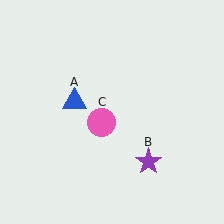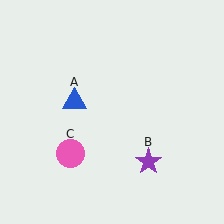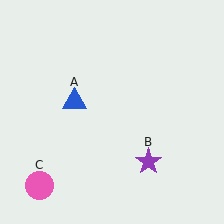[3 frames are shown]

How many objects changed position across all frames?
1 object changed position: pink circle (object C).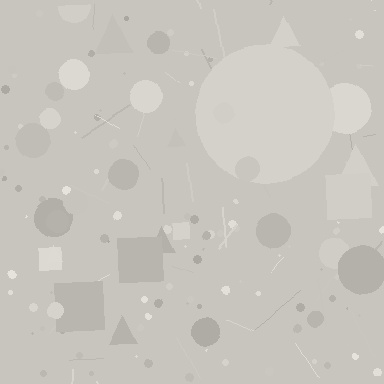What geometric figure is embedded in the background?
A circle is embedded in the background.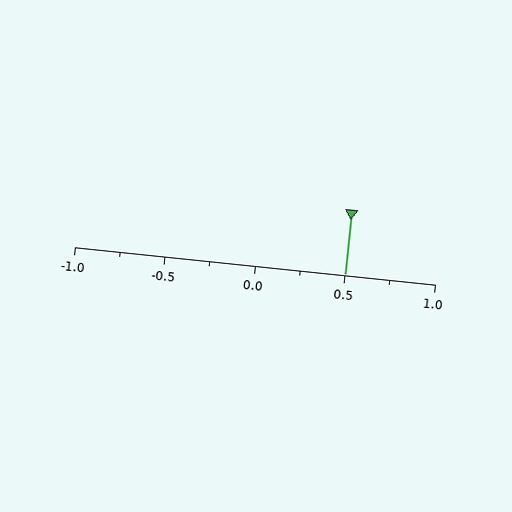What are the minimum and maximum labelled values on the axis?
The axis runs from -1.0 to 1.0.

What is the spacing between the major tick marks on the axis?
The major ticks are spaced 0.5 apart.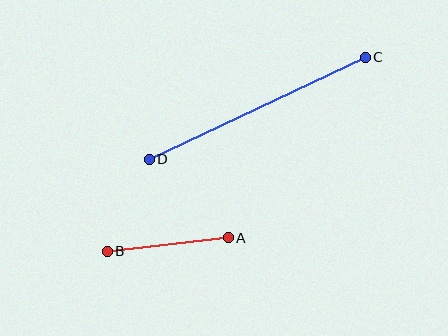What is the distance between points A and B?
The distance is approximately 122 pixels.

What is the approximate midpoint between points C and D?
The midpoint is at approximately (257, 108) pixels.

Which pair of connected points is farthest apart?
Points C and D are farthest apart.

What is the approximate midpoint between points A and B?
The midpoint is at approximately (168, 245) pixels.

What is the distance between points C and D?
The distance is approximately 239 pixels.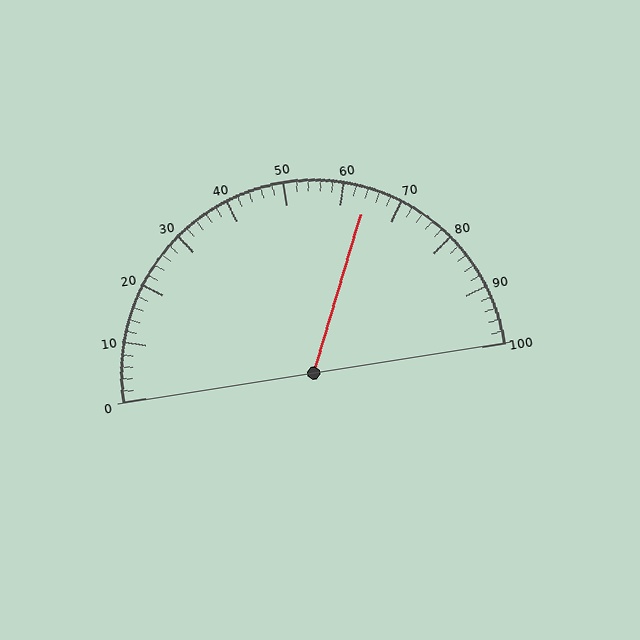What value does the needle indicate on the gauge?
The needle indicates approximately 64.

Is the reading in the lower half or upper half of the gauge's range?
The reading is in the upper half of the range (0 to 100).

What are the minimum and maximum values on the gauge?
The gauge ranges from 0 to 100.